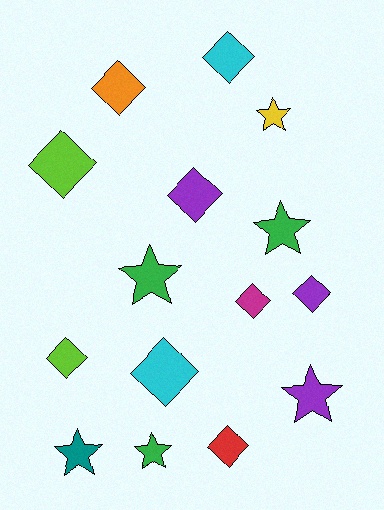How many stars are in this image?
There are 6 stars.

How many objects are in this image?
There are 15 objects.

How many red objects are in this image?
There is 1 red object.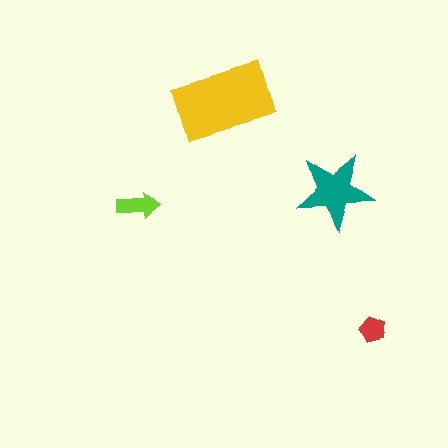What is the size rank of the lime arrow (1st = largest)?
3rd.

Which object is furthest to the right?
The red pentagon is rightmost.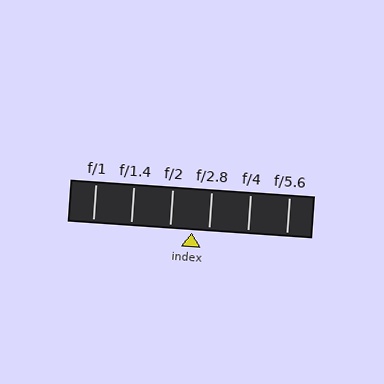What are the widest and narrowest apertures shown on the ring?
The widest aperture shown is f/1 and the narrowest is f/5.6.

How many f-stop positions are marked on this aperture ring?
There are 6 f-stop positions marked.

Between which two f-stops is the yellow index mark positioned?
The index mark is between f/2 and f/2.8.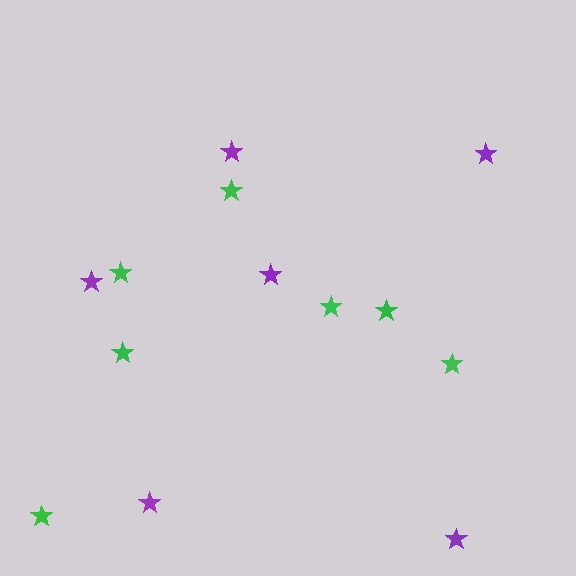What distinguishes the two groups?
There are 2 groups: one group of green stars (7) and one group of purple stars (6).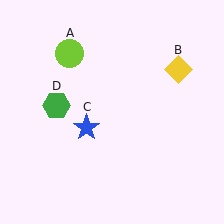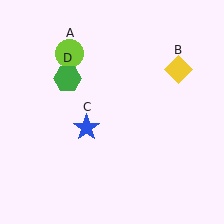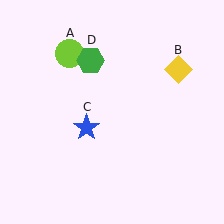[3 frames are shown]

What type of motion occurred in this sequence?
The green hexagon (object D) rotated clockwise around the center of the scene.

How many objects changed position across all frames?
1 object changed position: green hexagon (object D).